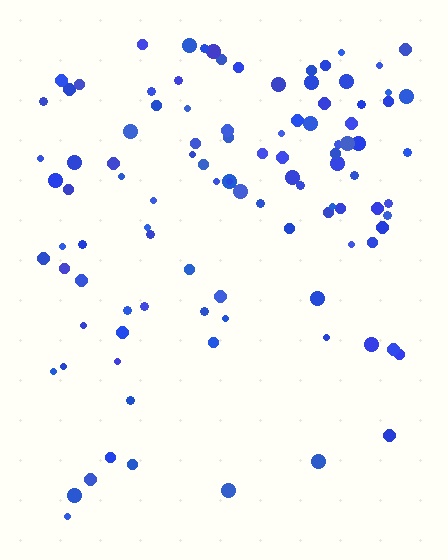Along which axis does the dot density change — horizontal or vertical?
Vertical.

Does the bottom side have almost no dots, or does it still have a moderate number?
Still a moderate number, just noticeably fewer than the top.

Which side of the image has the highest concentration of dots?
The top.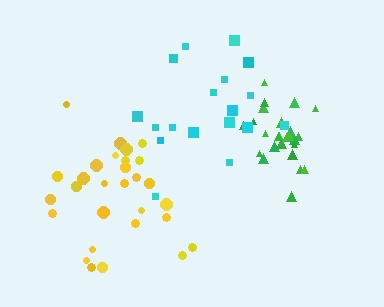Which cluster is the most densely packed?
Green.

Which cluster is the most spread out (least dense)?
Cyan.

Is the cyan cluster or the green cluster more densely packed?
Green.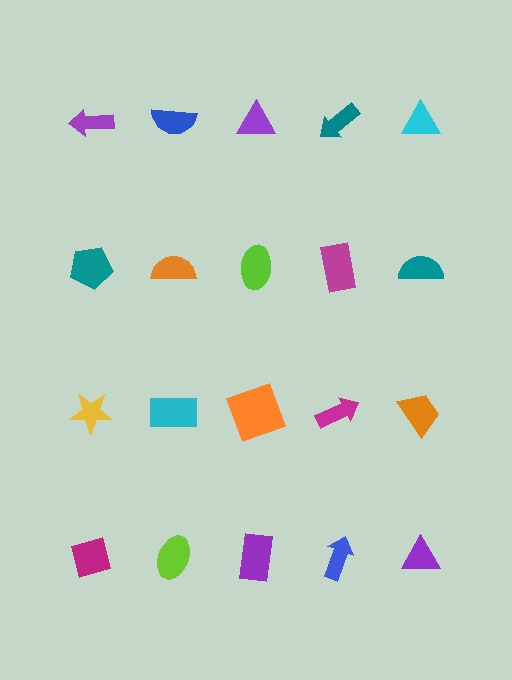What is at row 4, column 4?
A blue arrow.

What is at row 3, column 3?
An orange square.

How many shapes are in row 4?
5 shapes.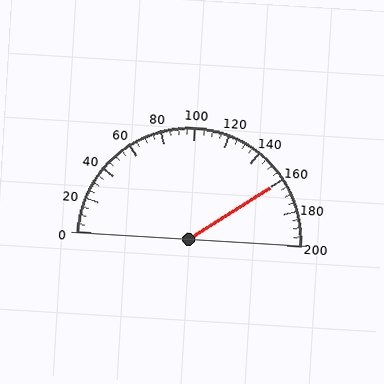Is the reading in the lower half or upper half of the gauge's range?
The reading is in the upper half of the range (0 to 200).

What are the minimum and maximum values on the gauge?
The gauge ranges from 0 to 200.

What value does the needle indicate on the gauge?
The needle indicates approximately 160.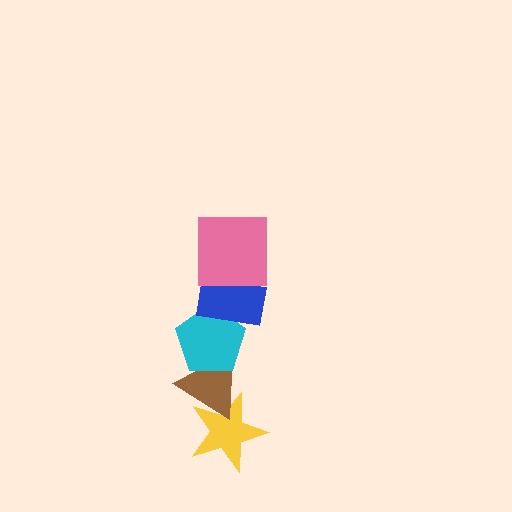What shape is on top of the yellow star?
The brown triangle is on top of the yellow star.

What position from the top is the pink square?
The pink square is 1st from the top.